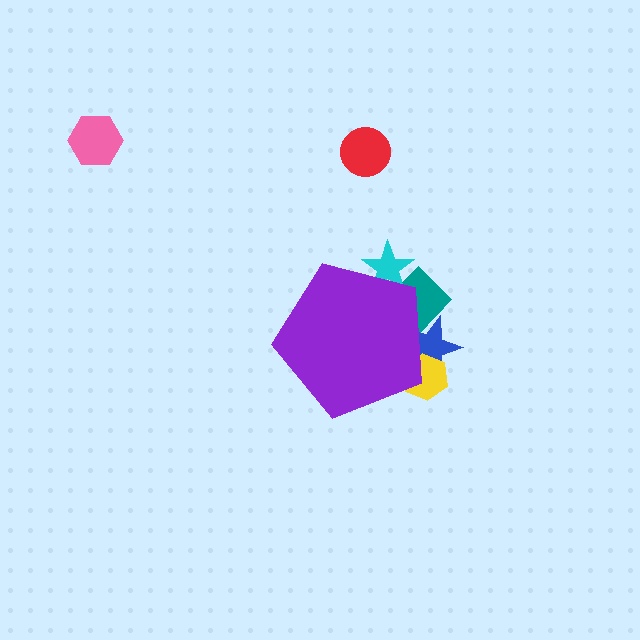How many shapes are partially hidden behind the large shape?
4 shapes are partially hidden.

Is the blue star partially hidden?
Yes, the blue star is partially hidden behind the purple pentagon.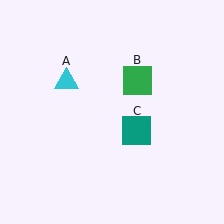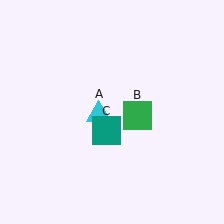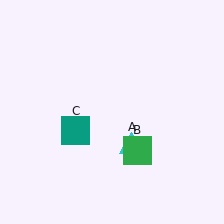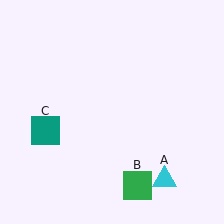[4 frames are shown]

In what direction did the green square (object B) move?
The green square (object B) moved down.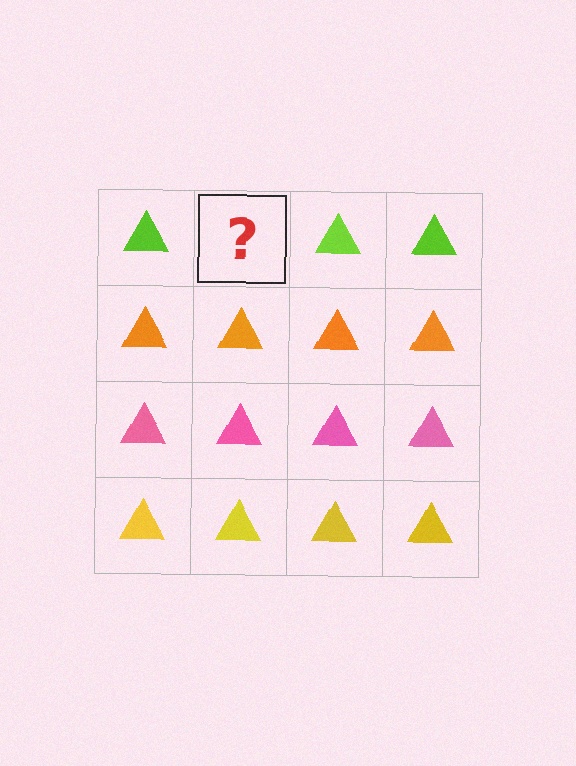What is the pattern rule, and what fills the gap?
The rule is that each row has a consistent color. The gap should be filled with a lime triangle.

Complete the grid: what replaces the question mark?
The question mark should be replaced with a lime triangle.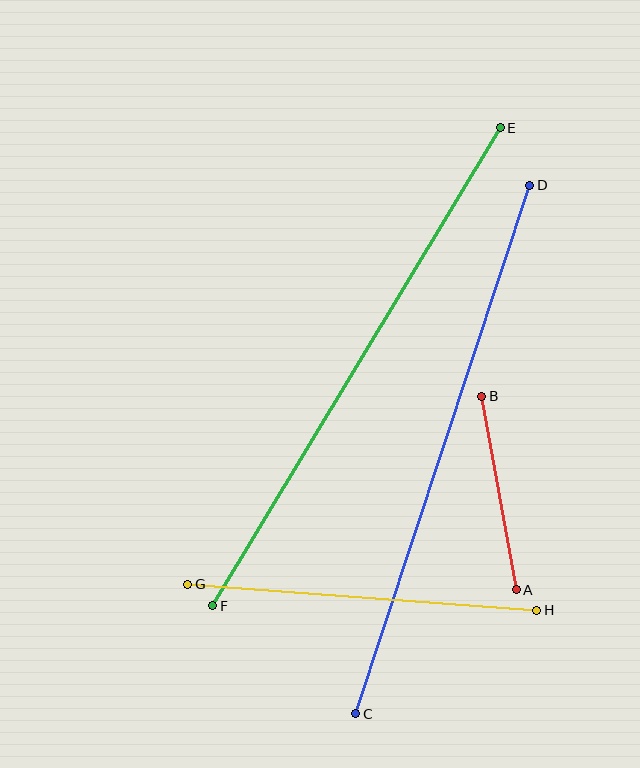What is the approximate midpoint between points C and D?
The midpoint is at approximately (443, 449) pixels.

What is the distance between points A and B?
The distance is approximately 197 pixels.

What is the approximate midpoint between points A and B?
The midpoint is at approximately (499, 493) pixels.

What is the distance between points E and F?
The distance is approximately 557 pixels.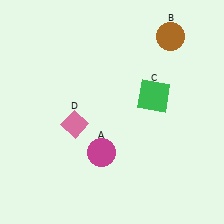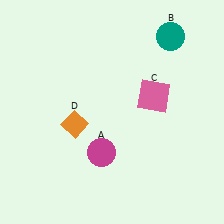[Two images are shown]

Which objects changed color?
B changed from brown to teal. C changed from green to pink. D changed from pink to orange.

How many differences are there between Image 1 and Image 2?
There are 3 differences between the two images.